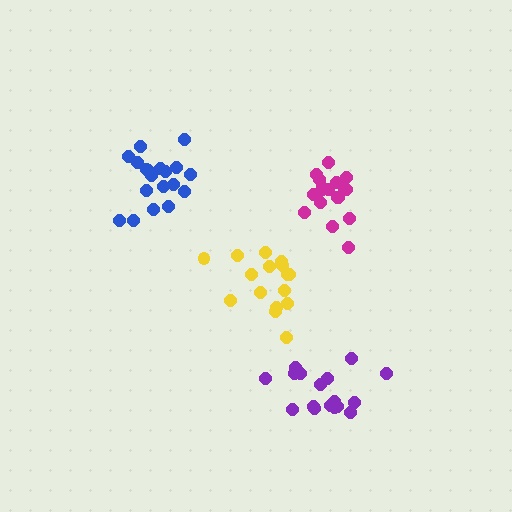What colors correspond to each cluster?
The clusters are colored: yellow, blue, purple, magenta.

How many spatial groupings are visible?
There are 4 spatial groupings.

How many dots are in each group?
Group 1: 16 dots, Group 2: 19 dots, Group 3: 17 dots, Group 4: 18 dots (70 total).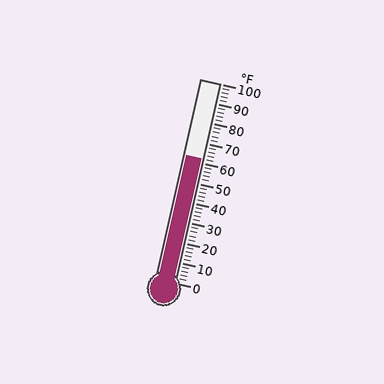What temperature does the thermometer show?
The thermometer shows approximately 62°F.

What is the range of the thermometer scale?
The thermometer scale ranges from 0°F to 100°F.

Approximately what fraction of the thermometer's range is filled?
The thermometer is filled to approximately 60% of its range.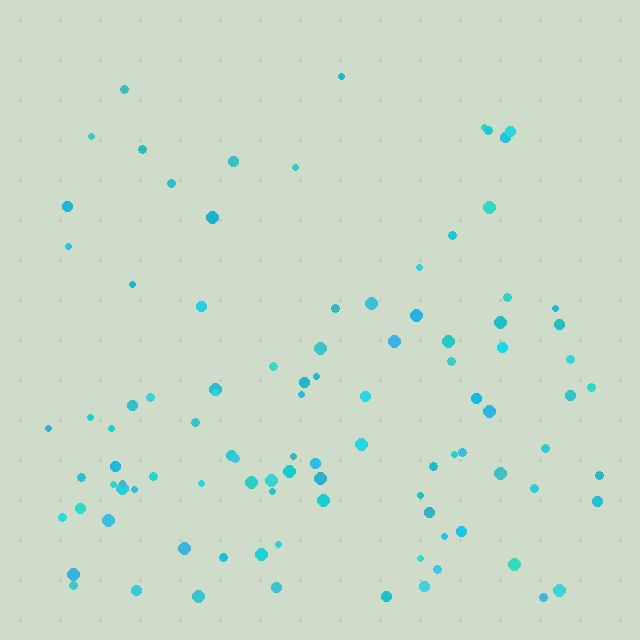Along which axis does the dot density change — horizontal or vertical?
Vertical.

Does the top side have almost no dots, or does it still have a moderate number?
Still a moderate number, just noticeably fewer than the bottom.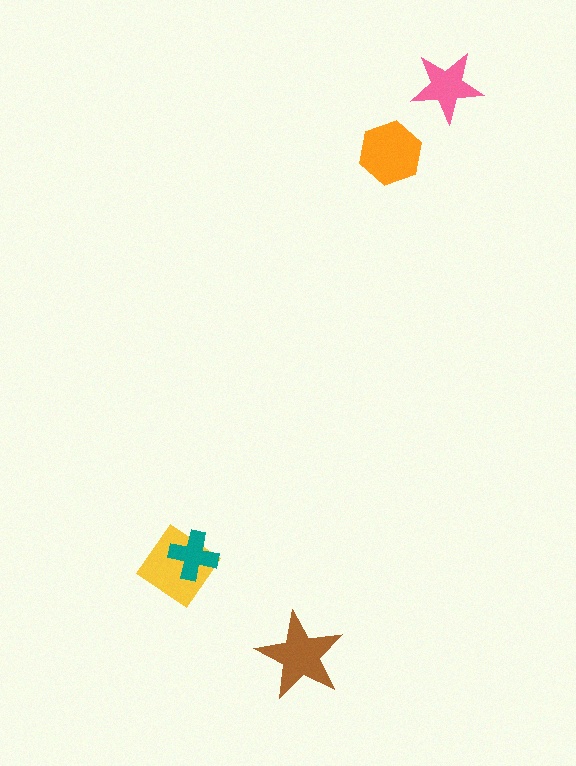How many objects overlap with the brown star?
0 objects overlap with the brown star.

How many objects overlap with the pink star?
0 objects overlap with the pink star.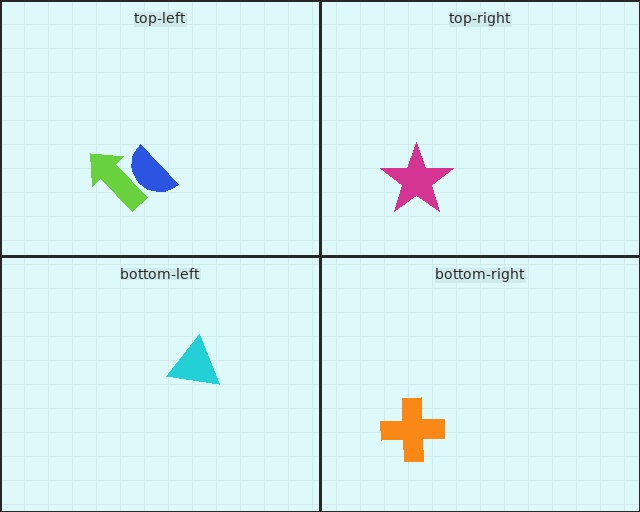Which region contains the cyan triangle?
The bottom-left region.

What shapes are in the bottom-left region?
The cyan triangle.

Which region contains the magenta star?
The top-right region.